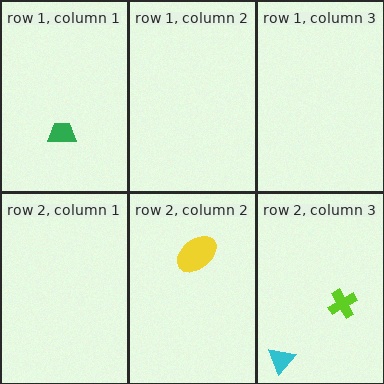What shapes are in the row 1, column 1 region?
The green trapezoid.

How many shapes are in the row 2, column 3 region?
2.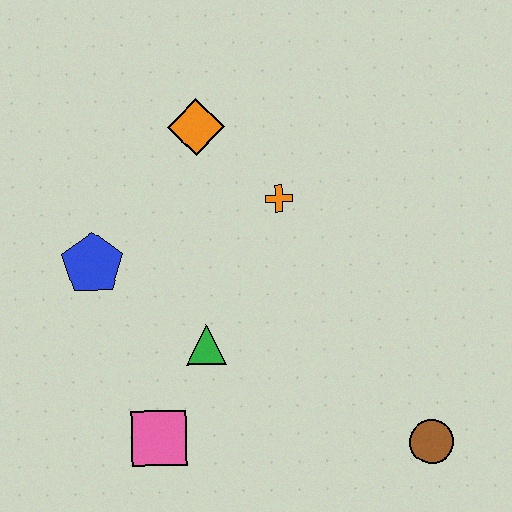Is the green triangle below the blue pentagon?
Yes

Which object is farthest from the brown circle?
The orange diamond is farthest from the brown circle.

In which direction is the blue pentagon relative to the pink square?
The blue pentagon is above the pink square.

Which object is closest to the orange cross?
The orange diamond is closest to the orange cross.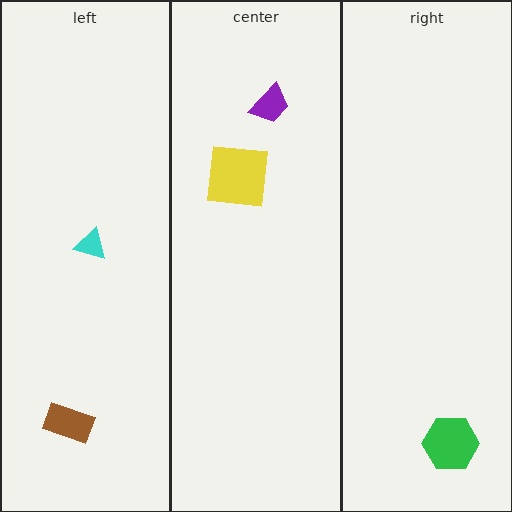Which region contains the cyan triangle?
The left region.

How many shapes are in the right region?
1.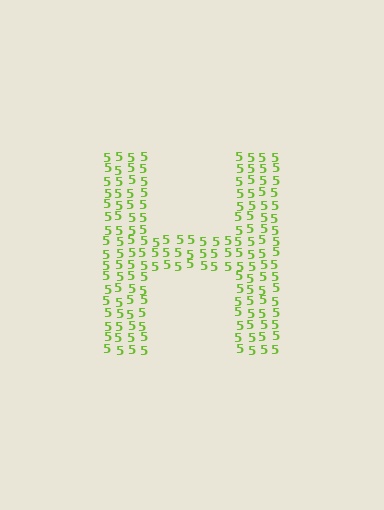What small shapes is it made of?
It is made of small digit 5's.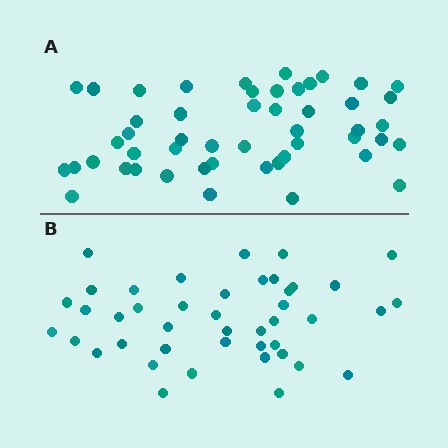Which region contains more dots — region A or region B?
Region A (the top region) has more dots.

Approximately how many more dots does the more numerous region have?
Region A has roughly 8 or so more dots than region B.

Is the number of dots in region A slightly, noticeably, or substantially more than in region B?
Region A has only slightly more — the two regions are fairly close. The ratio is roughly 1.2 to 1.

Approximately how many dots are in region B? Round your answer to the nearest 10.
About 40 dots. (The exact count is 43, which rounds to 40.)